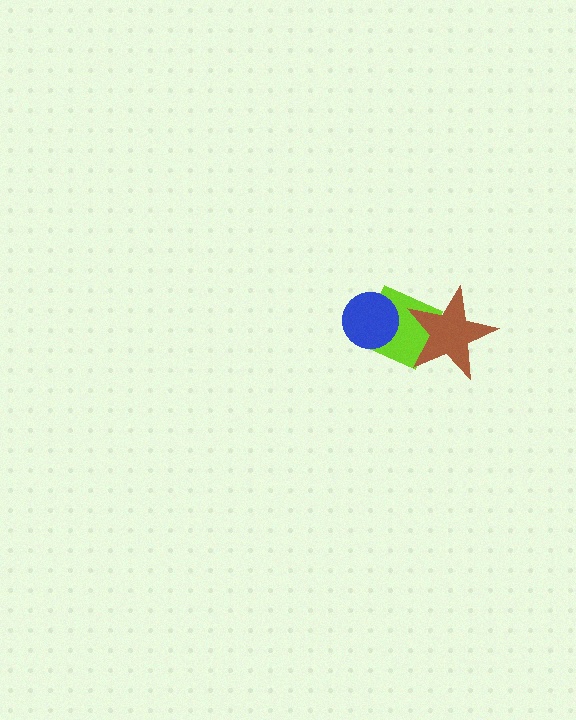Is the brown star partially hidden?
No, no other shape covers it.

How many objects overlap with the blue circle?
1 object overlaps with the blue circle.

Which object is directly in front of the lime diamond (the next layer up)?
The blue circle is directly in front of the lime diamond.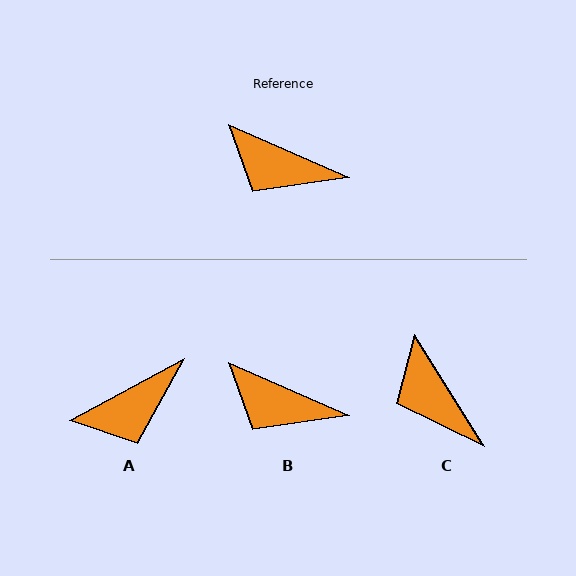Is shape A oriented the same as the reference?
No, it is off by about 52 degrees.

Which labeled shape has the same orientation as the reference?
B.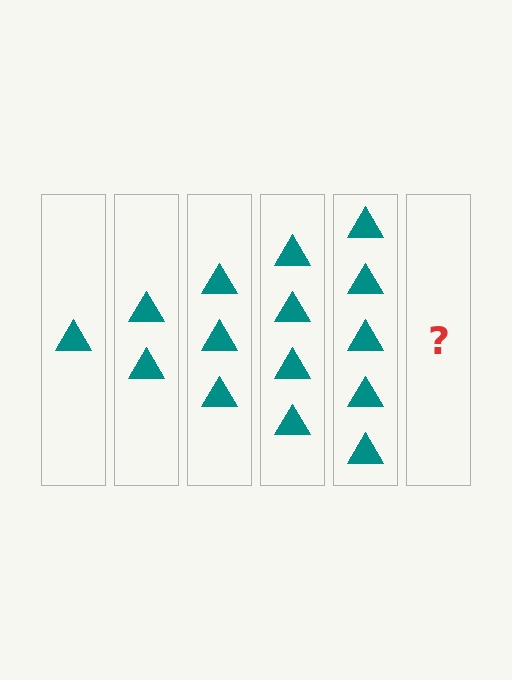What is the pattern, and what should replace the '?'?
The pattern is that each step adds one more triangle. The '?' should be 6 triangles.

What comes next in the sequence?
The next element should be 6 triangles.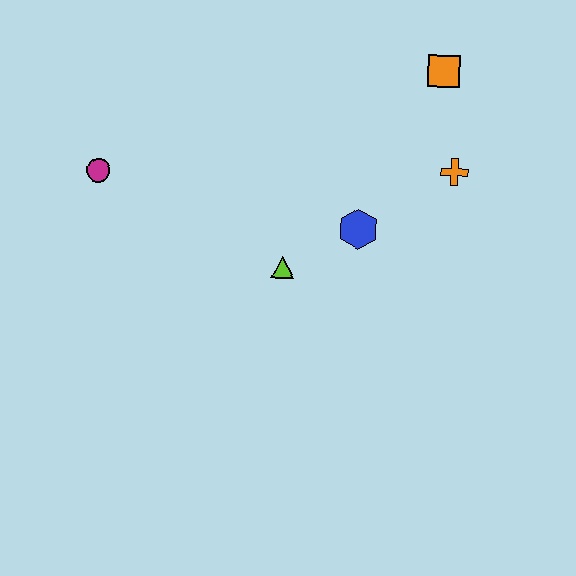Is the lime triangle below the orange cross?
Yes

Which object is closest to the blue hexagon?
The lime triangle is closest to the blue hexagon.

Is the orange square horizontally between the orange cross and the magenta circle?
Yes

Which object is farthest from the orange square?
The magenta circle is farthest from the orange square.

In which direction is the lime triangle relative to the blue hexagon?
The lime triangle is to the left of the blue hexagon.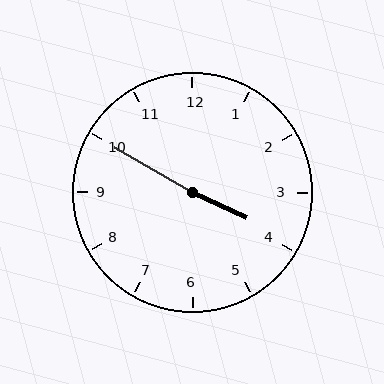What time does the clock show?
3:50.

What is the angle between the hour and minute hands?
Approximately 175 degrees.